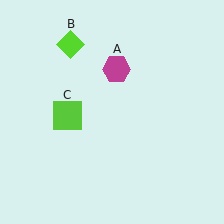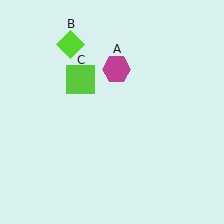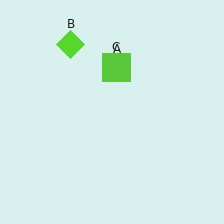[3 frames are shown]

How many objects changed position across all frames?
1 object changed position: lime square (object C).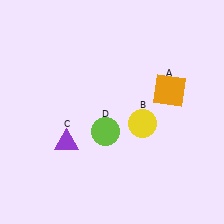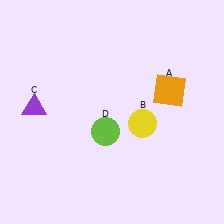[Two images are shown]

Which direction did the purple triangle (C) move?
The purple triangle (C) moved up.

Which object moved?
The purple triangle (C) moved up.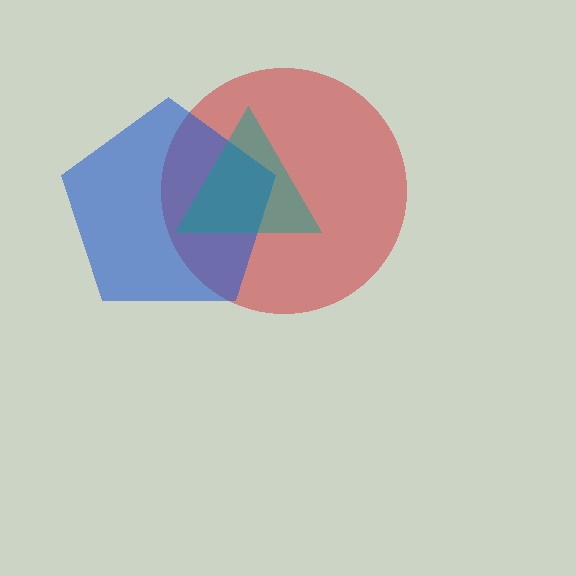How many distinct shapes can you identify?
There are 3 distinct shapes: a red circle, a blue pentagon, a teal triangle.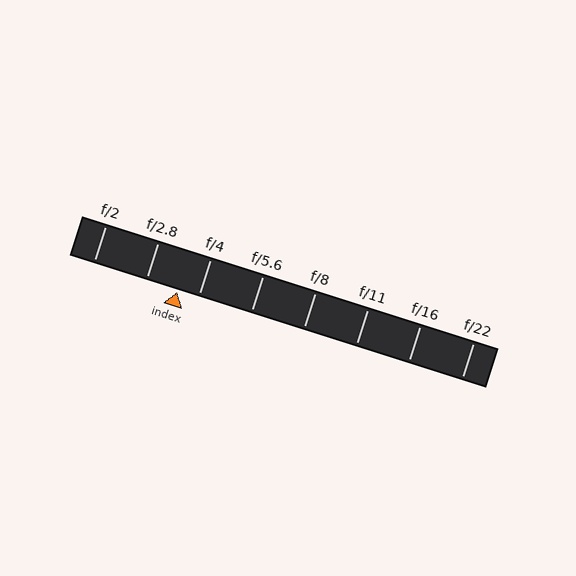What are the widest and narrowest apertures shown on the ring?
The widest aperture shown is f/2 and the narrowest is f/22.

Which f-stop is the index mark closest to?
The index mark is closest to f/4.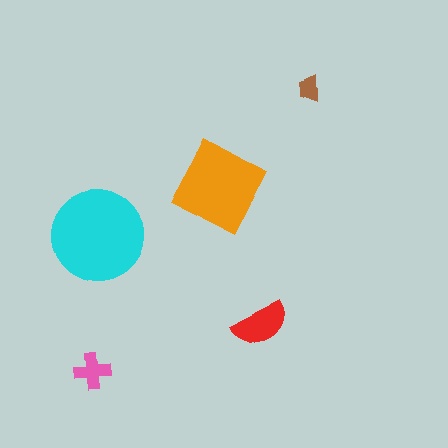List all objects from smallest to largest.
The brown trapezoid, the pink cross, the red semicircle, the orange square, the cyan circle.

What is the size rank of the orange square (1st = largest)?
2nd.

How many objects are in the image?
There are 5 objects in the image.